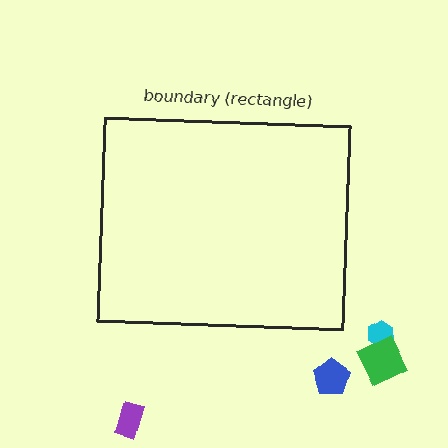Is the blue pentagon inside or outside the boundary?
Outside.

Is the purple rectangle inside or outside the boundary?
Outside.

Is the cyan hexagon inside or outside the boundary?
Outside.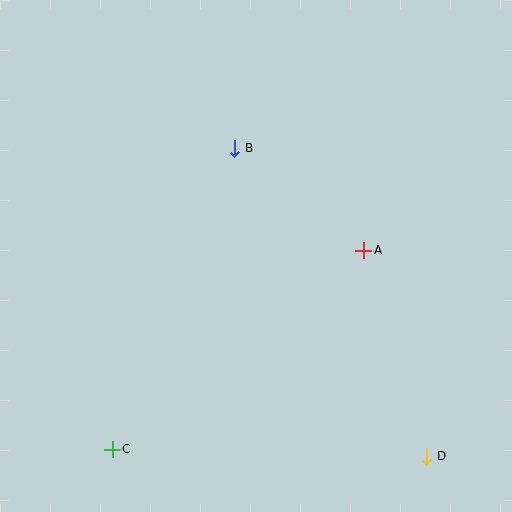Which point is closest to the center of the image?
Point A at (364, 250) is closest to the center.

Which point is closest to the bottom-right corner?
Point D is closest to the bottom-right corner.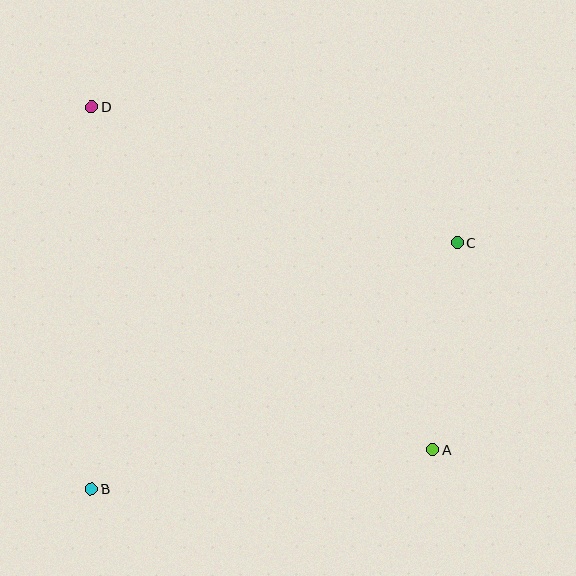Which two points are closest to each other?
Points A and C are closest to each other.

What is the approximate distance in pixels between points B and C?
The distance between B and C is approximately 441 pixels.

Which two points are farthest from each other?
Points A and D are farthest from each other.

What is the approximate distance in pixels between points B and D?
The distance between B and D is approximately 382 pixels.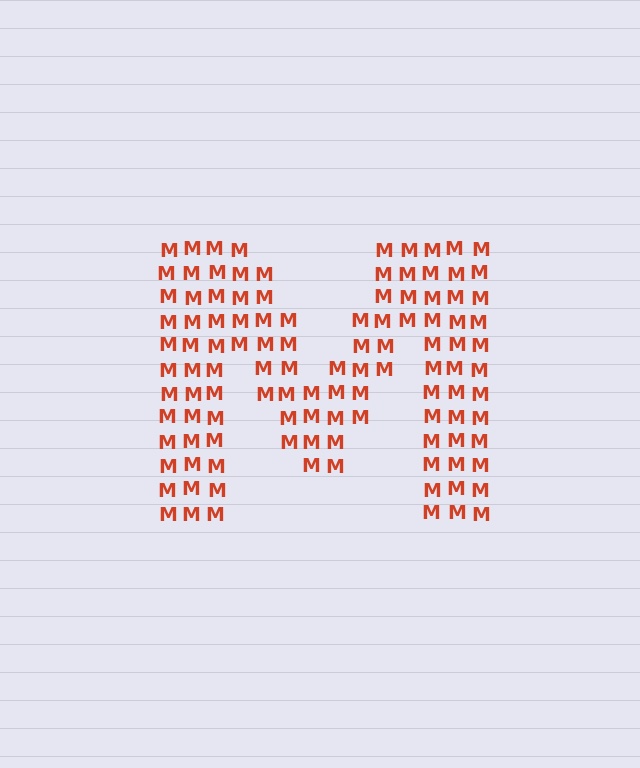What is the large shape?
The large shape is the letter M.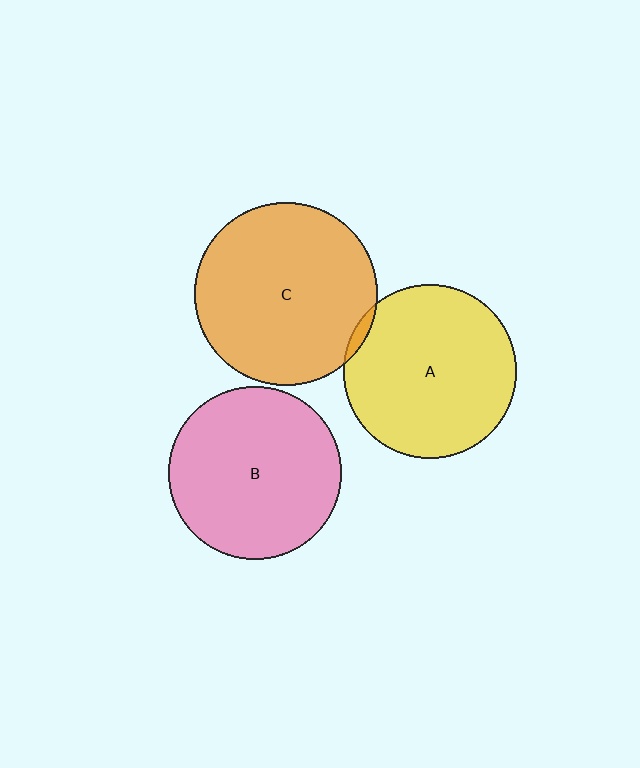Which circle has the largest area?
Circle C (orange).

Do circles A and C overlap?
Yes.